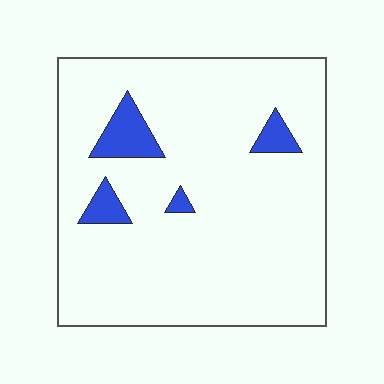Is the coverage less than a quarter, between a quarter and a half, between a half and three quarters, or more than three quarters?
Less than a quarter.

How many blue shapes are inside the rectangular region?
4.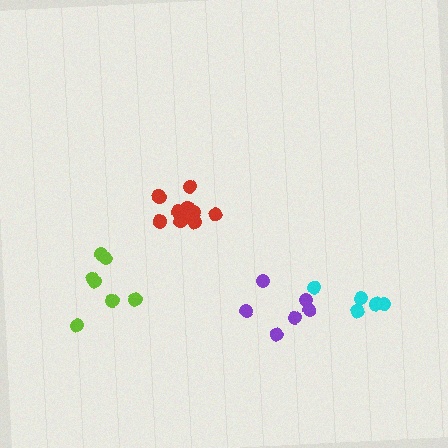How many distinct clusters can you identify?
There are 4 distinct clusters.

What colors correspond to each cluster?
The clusters are colored: cyan, purple, red, lime.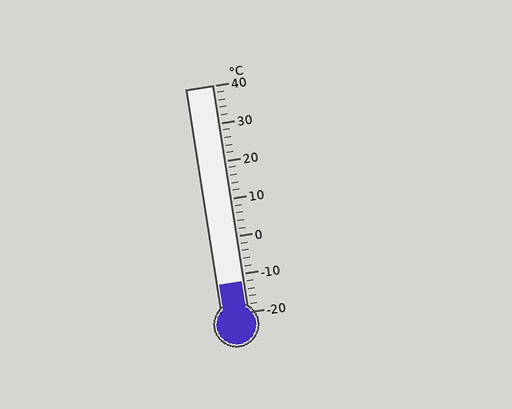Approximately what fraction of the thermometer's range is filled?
The thermometer is filled to approximately 15% of its range.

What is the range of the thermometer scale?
The thermometer scale ranges from -20°C to 40°C.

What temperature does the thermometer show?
The thermometer shows approximately -12°C.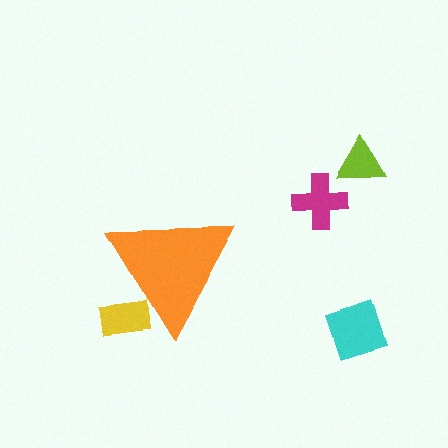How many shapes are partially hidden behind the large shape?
1 shape is partially hidden.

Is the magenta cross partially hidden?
No, the magenta cross is fully visible.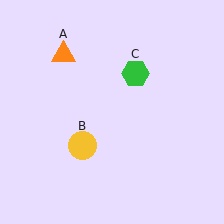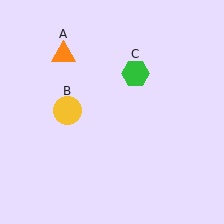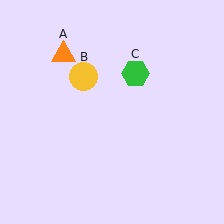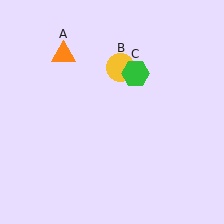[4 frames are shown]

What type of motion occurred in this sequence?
The yellow circle (object B) rotated clockwise around the center of the scene.